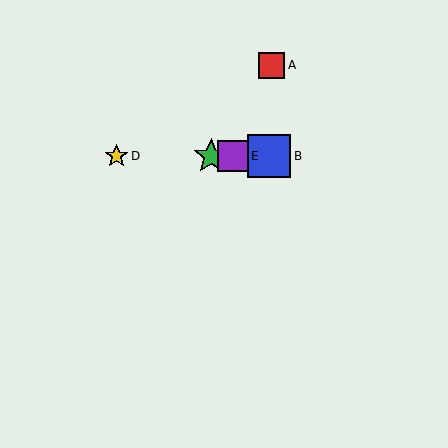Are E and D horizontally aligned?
Yes, both are at y≈156.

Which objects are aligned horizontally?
Objects B, C, D, E are aligned horizontally.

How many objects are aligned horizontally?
4 objects (B, C, D, E) are aligned horizontally.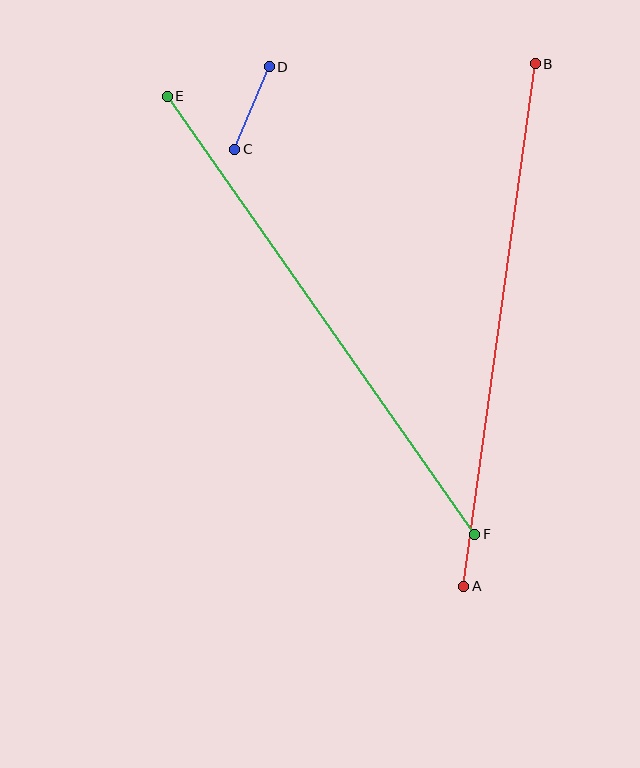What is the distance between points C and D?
The distance is approximately 90 pixels.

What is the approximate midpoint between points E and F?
The midpoint is at approximately (321, 315) pixels.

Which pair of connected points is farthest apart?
Points E and F are farthest apart.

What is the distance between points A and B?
The distance is approximately 528 pixels.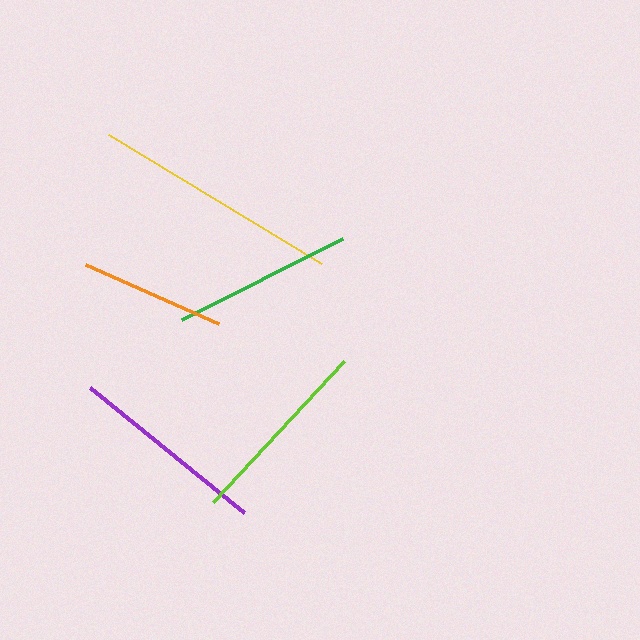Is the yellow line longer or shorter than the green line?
The yellow line is longer than the green line.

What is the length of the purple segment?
The purple segment is approximately 199 pixels long.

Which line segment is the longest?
The yellow line is the longest at approximately 249 pixels.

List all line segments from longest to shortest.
From longest to shortest: yellow, purple, lime, green, orange.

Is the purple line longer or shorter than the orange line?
The purple line is longer than the orange line.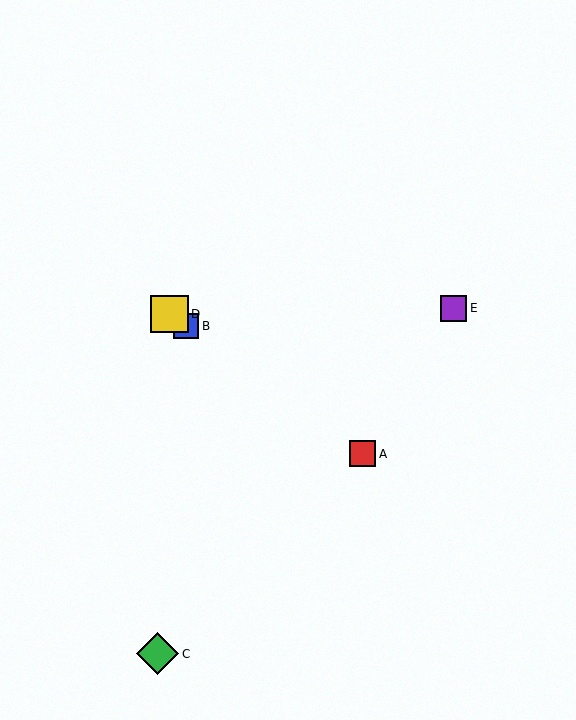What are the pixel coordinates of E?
Object E is at (453, 308).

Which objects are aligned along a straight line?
Objects A, B, D are aligned along a straight line.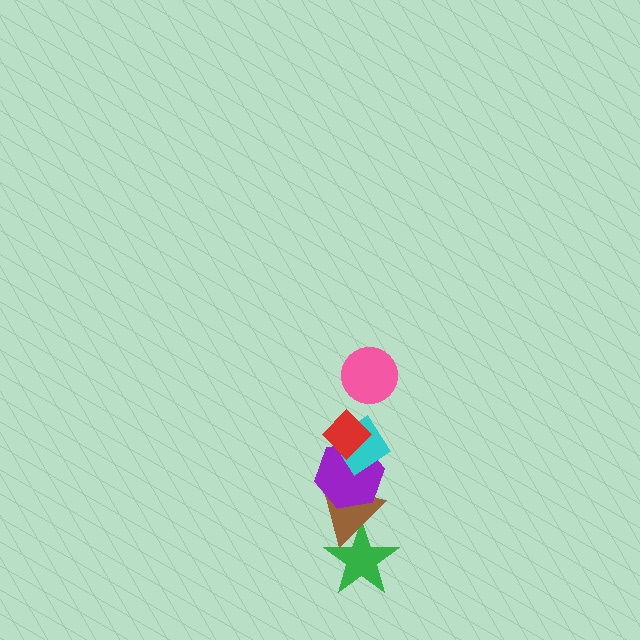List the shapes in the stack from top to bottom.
From top to bottom: the pink circle, the red diamond, the cyan diamond, the purple hexagon, the brown triangle, the green star.